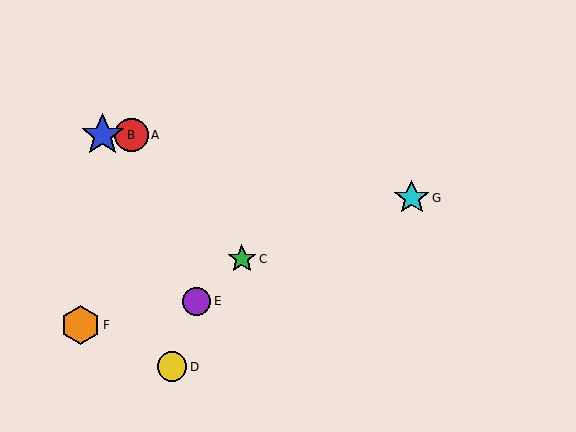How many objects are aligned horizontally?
2 objects (A, B) are aligned horizontally.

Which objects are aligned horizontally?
Objects A, B are aligned horizontally.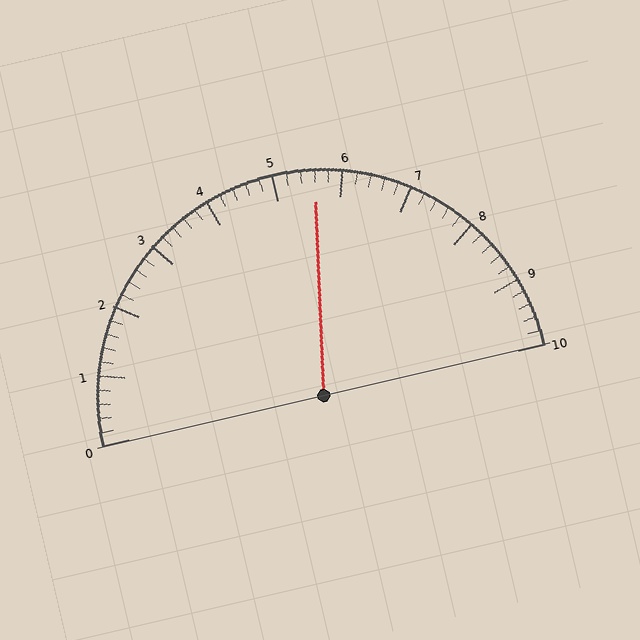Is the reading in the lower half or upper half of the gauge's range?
The reading is in the upper half of the range (0 to 10).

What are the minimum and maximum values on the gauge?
The gauge ranges from 0 to 10.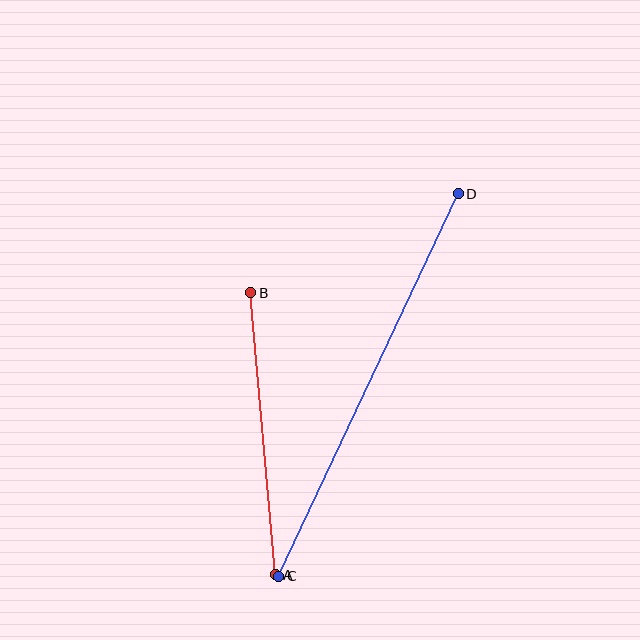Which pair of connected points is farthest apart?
Points C and D are farthest apart.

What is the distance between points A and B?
The distance is approximately 283 pixels.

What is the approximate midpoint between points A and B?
The midpoint is at approximately (263, 434) pixels.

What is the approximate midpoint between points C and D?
The midpoint is at approximately (368, 385) pixels.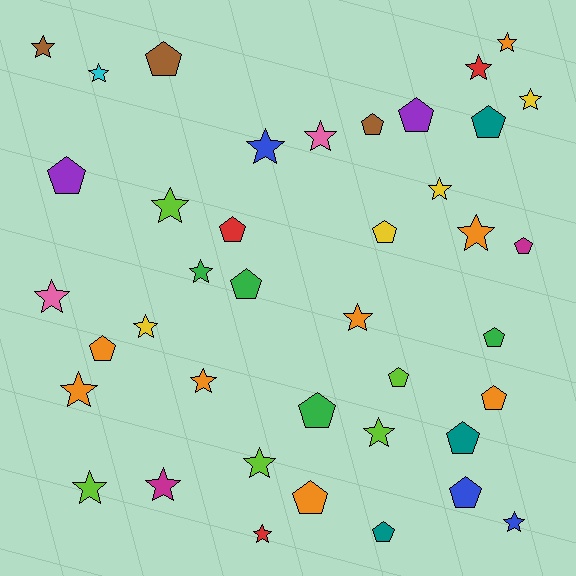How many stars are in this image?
There are 22 stars.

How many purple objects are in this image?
There are 2 purple objects.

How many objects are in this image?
There are 40 objects.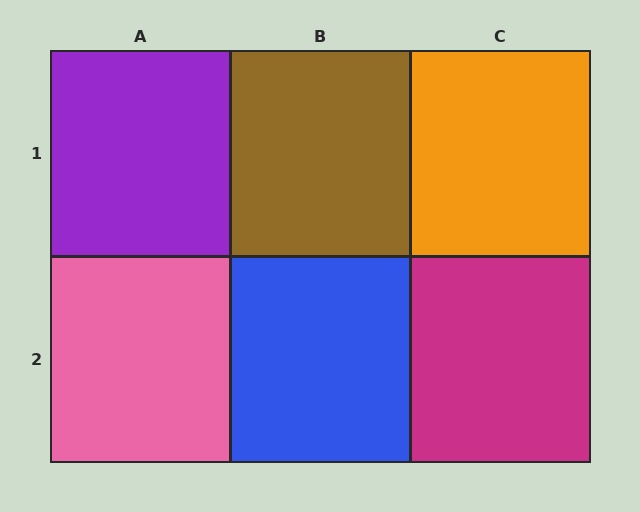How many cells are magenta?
1 cell is magenta.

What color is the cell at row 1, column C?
Orange.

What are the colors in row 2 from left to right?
Pink, blue, magenta.